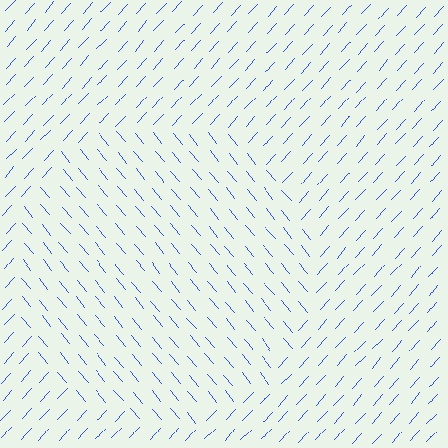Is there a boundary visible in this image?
Yes, there is a texture boundary formed by a change in line orientation.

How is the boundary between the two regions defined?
The boundary is defined purely by a change in line orientation (approximately 82 degrees difference). All lines are the same color and thickness.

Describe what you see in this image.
The image is filled with small blue line segments. A circle region in the image has lines oriented differently from the surrounding lines, creating a visible texture boundary.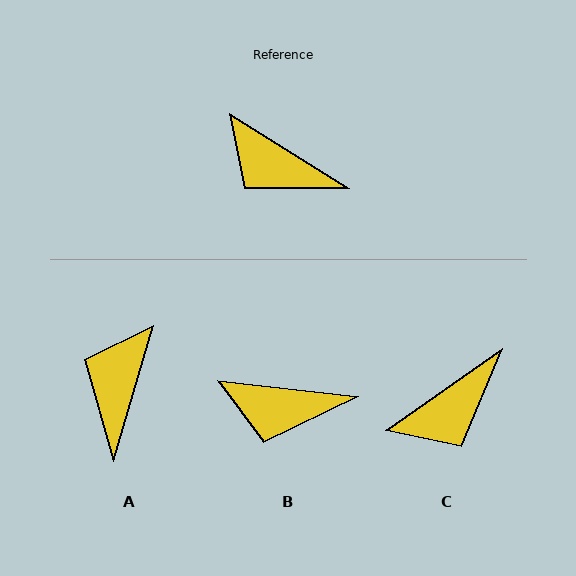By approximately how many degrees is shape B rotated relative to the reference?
Approximately 26 degrees counter-clockwise.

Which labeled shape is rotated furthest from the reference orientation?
A, about 74 degrees away.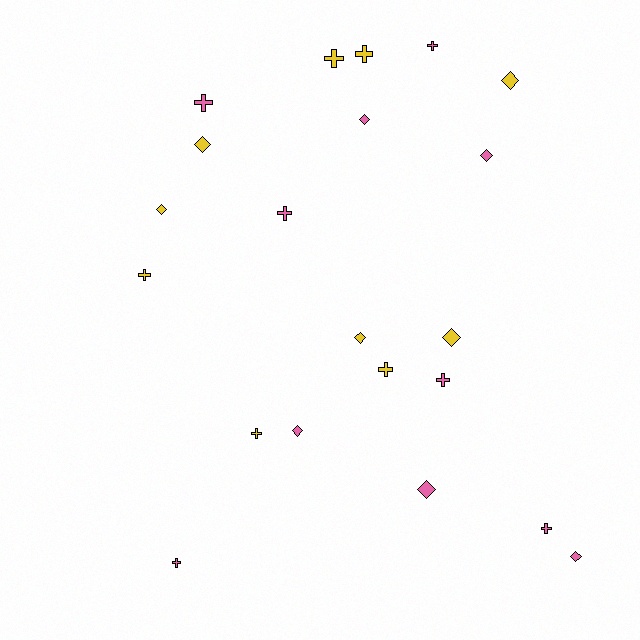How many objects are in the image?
There are 21 objects.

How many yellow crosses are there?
There are 5 yellow crosses.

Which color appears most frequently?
Pink, with 11 objects.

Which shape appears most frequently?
Cross, with 11 objects.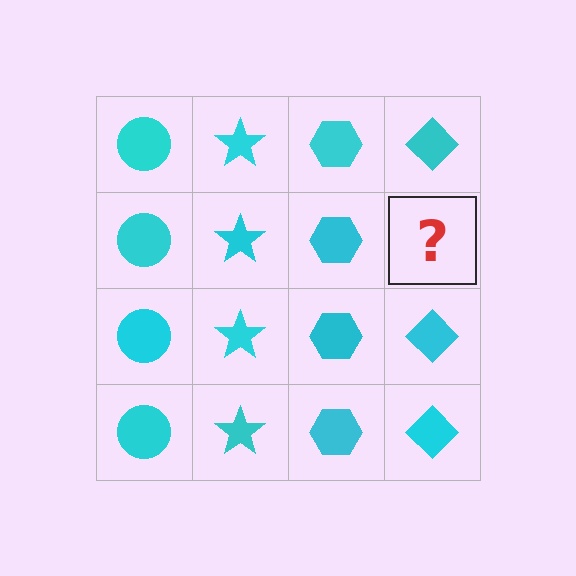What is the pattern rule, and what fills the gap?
The rule is that each column has a consistent shape. The gap should be filled with a cyan diamond.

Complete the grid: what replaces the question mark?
The question mark should be replaced with a cyan diamond.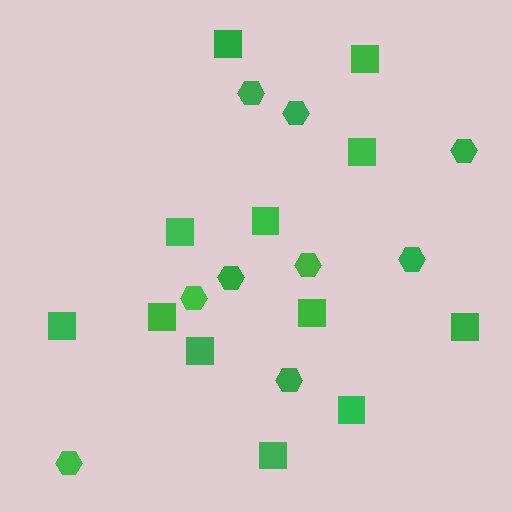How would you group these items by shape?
There are 2 groups: one group of squares (12) and one group of hexagons (9).